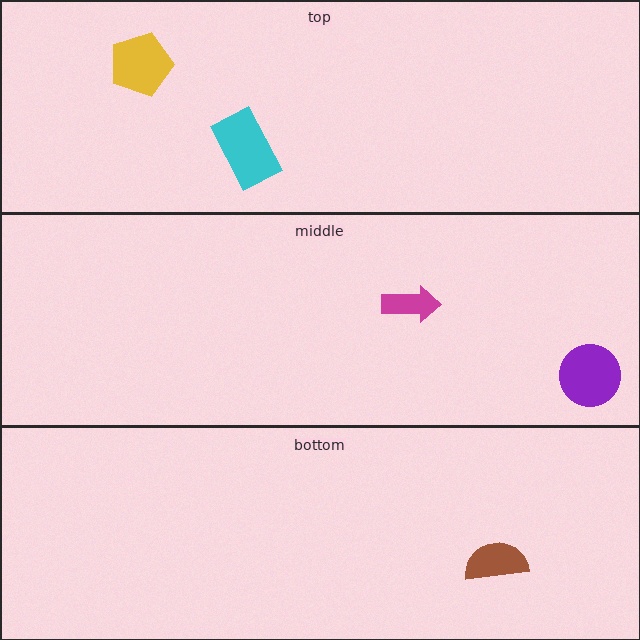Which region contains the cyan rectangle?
The top region.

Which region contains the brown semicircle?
The bottom region.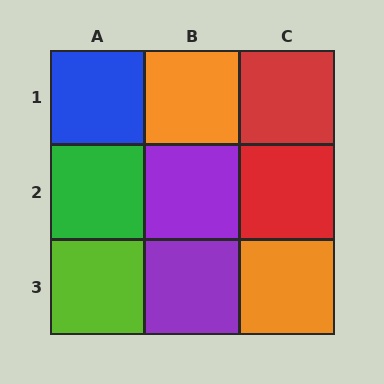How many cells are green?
1 cell is green.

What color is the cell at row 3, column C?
Orange.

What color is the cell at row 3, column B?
Purple.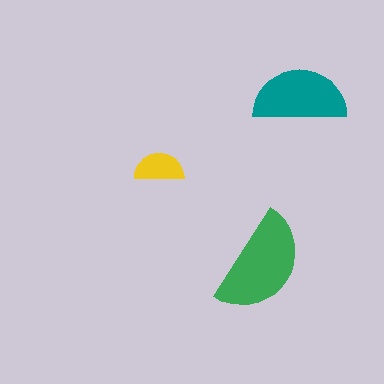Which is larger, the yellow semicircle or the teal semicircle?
The teal one.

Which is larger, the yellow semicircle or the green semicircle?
The green one.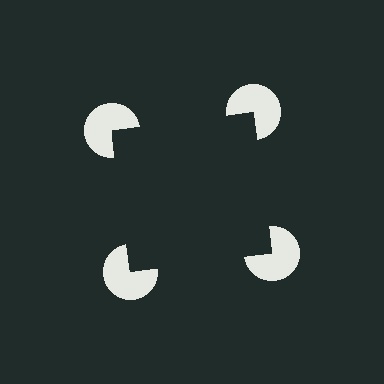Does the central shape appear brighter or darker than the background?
It typically appears slightly darker than the background, even though no actual brightness change is drawn.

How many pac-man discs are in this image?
There are 4 — one at each vertex of the illusory square.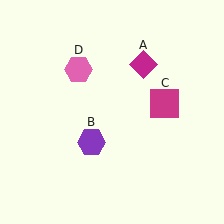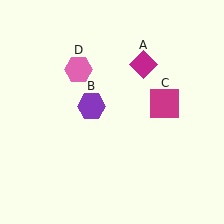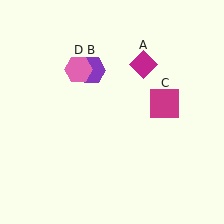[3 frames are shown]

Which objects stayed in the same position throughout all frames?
Magenta diamond (object A) and magenta square (object C) and pink hexagon (object D) remained stationary.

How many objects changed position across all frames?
1 object changed position: purple hexagon (object B).